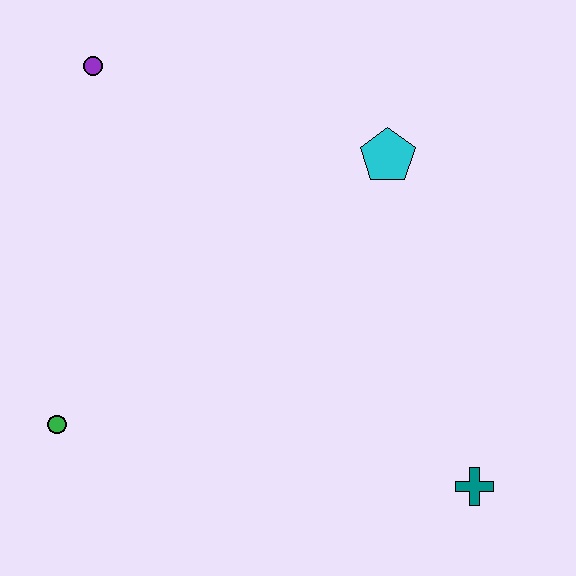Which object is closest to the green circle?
The purple circle is closest to the green circle.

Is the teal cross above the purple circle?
No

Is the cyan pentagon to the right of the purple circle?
Yes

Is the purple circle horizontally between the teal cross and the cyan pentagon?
No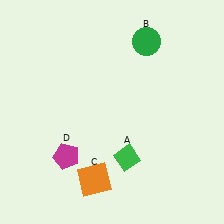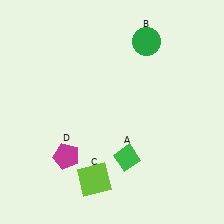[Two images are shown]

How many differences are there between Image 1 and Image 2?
There is 1 difference between the two images.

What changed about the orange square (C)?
In Image 1, C is orange. In Image 2, it changed to lime.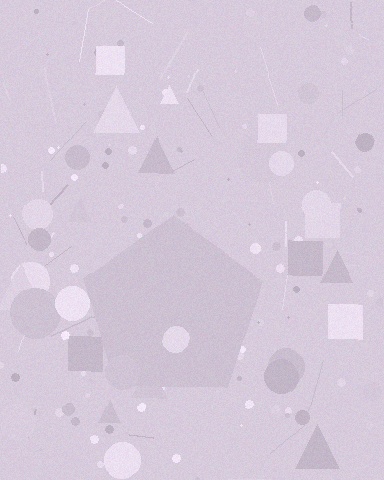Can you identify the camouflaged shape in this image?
The camouflaged shape is a pentagon.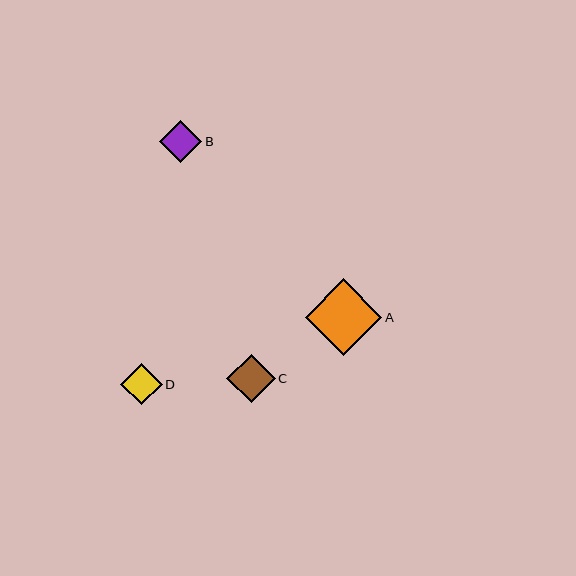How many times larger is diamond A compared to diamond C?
Diamond A is approximately 1.6 times the size of diamond C.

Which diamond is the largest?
Diamond A is the largest with a size of approximately 77 pixels.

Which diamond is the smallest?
Diamond D is the smallest with a size of approximately 42 pixels.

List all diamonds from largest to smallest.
From largest to smallest: A, C, B, D.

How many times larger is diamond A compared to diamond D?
Diamond A is approximately 1.8 times the size of diamond D.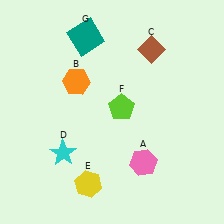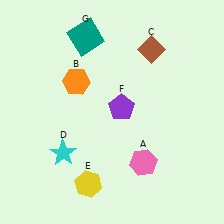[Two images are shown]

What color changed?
The pentagon (F) changed from lime in Image 1 to purple in Image 2.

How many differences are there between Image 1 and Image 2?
There is 1 difference between the two images.